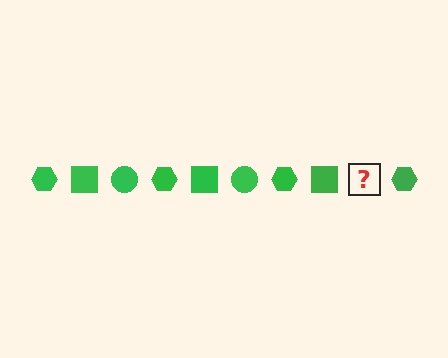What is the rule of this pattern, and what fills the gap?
The rule is that the pattern cycles through hexagon, square, circle shapes in green. The gap should be filled with a green circle.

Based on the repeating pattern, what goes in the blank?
The blank should be a green circle.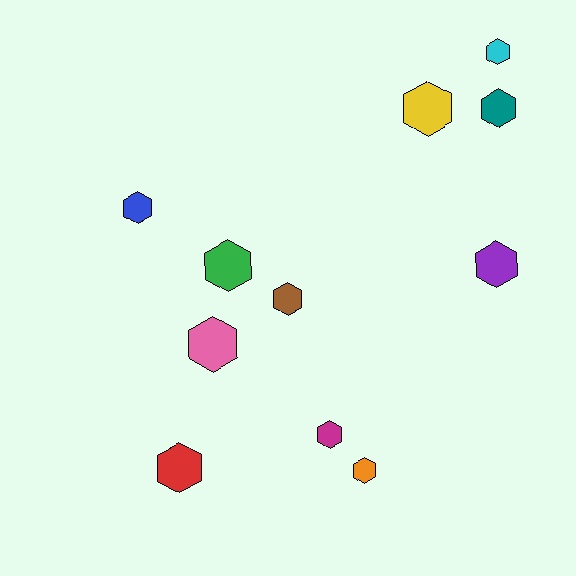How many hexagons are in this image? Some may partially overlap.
There are 11 hexagons.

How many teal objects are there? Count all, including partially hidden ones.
There is 1 teal object.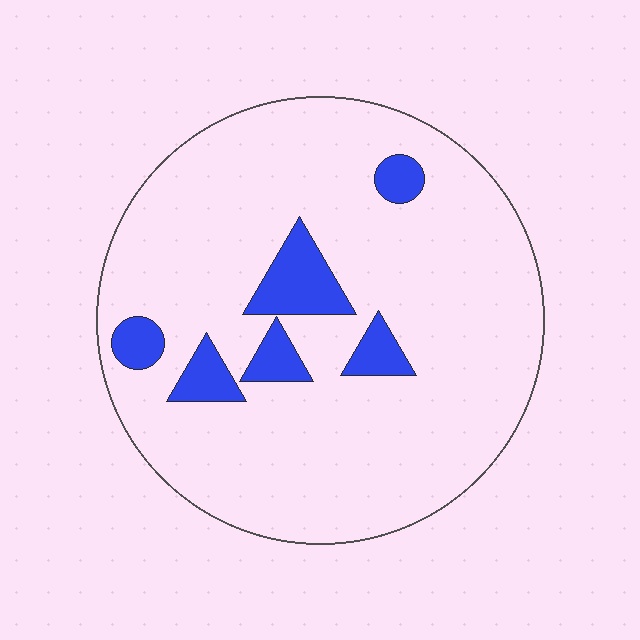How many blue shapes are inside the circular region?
6.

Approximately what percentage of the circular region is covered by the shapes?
Approximately 10%.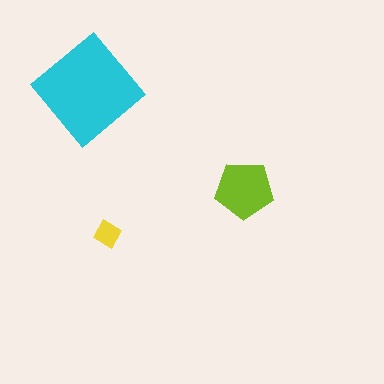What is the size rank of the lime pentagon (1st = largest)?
2nd.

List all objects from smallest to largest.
The yellow diamond, the lime pentagon, the cyan diamond.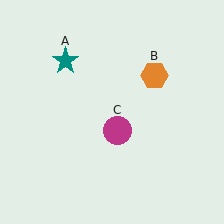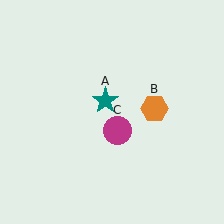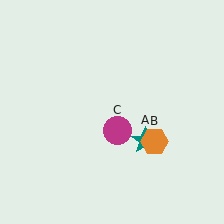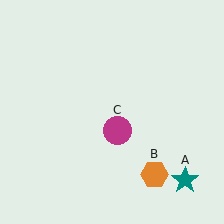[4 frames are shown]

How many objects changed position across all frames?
2 objects changed position: teal star (object A), orange hexagon (object B).